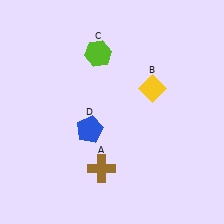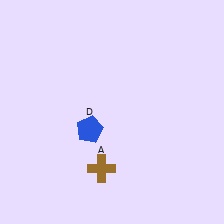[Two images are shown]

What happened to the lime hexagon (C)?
The lime hexagon (C) was removed in Image 2. It was in the top-left area of Image 1.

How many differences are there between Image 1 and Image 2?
There are 2 differences between the two images.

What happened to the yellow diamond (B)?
The yellow diamond (B) was removed in Image 2. It was in the top-right area of Image 1.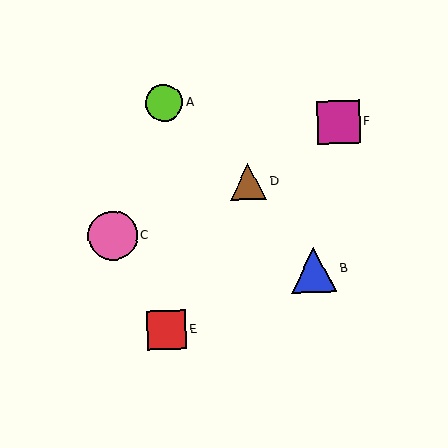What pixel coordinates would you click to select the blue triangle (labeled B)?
Click at (314, 270) to select the blue triangle B.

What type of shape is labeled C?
Shape C is a pink circle.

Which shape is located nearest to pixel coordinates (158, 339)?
The red square (labeled E) at (167, 330) is nearest to that location.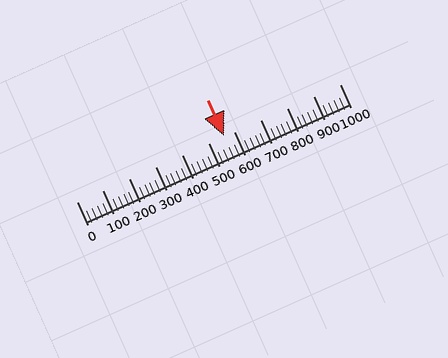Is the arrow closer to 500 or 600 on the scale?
The arrow is closer to 600.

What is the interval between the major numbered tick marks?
The major tick marks are spaced 100 units apart.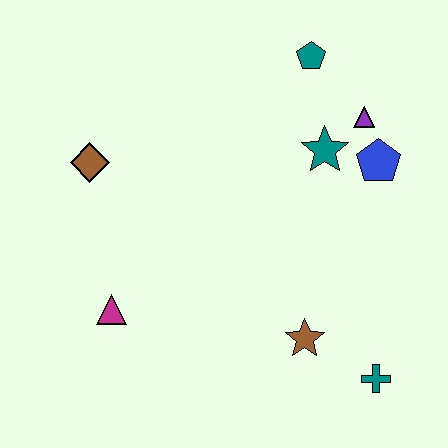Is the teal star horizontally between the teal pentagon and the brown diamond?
No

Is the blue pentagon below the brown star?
No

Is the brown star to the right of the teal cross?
No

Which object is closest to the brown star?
The teal cross is closest to the brown star.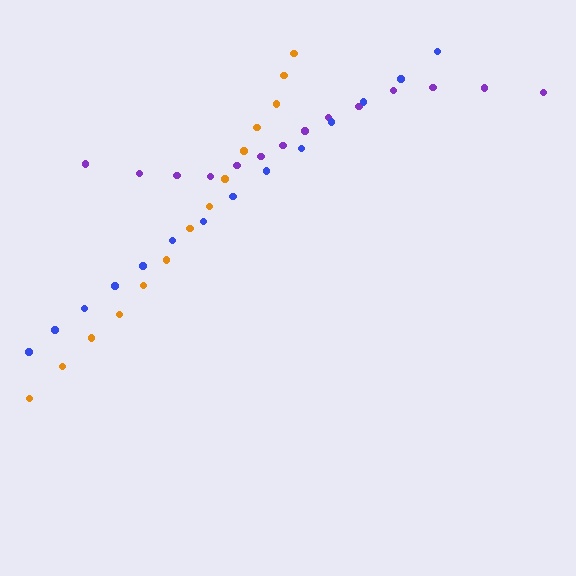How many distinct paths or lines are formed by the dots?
There are 3 distinct paths.